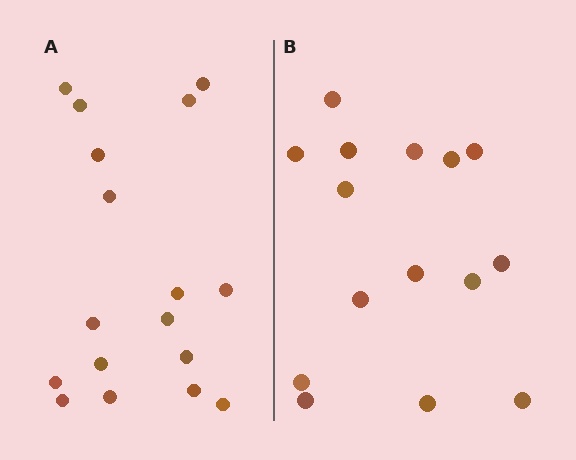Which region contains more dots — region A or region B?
Region A (the left region) has more dots.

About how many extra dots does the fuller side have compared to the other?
Region A has just a few more — roughly 2 or 3 more dots than region B.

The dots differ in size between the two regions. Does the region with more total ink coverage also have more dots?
No. Region B has more total ink coverage because its dots are larger, but region A actually contains more individual dots. Total area can be misleading — the number of items is what matters here.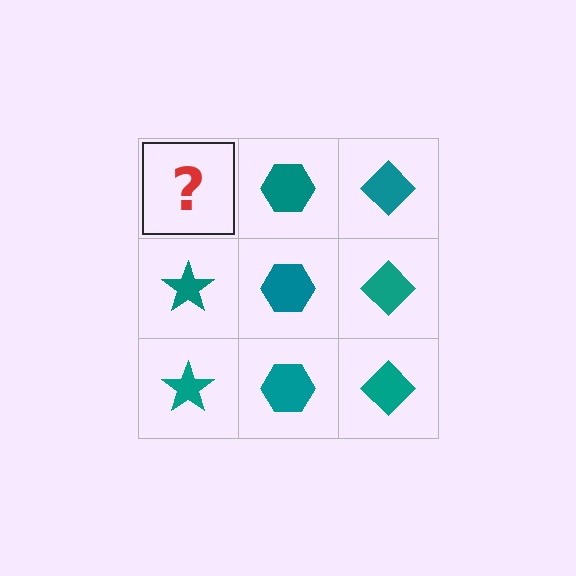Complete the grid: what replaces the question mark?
The question mark should be replaced with a teal star.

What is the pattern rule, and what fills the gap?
The rule is that each column has a consistent shape. The gap should be filled with a teal star.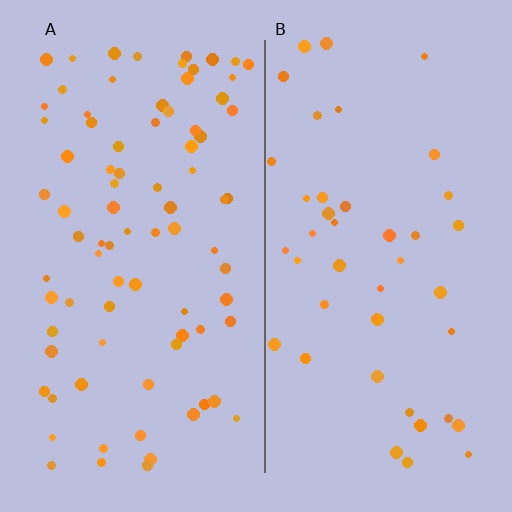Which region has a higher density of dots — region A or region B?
A (the left).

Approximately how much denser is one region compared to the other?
Approximately 1.9× — region A over region B.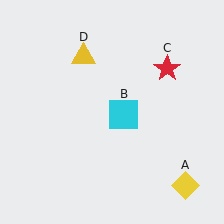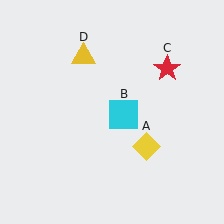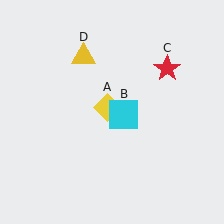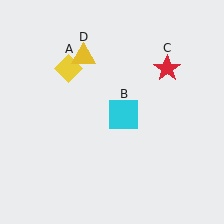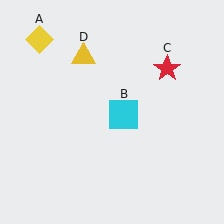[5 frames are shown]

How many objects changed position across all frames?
1 object changed position: yellow diamond (object A).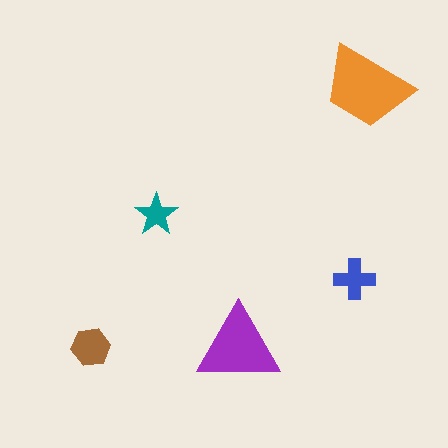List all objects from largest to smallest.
The orange trapezoid, the purple triangle, the brown hexagon, the blue cross, the teal star.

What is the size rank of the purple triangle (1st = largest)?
2nd.